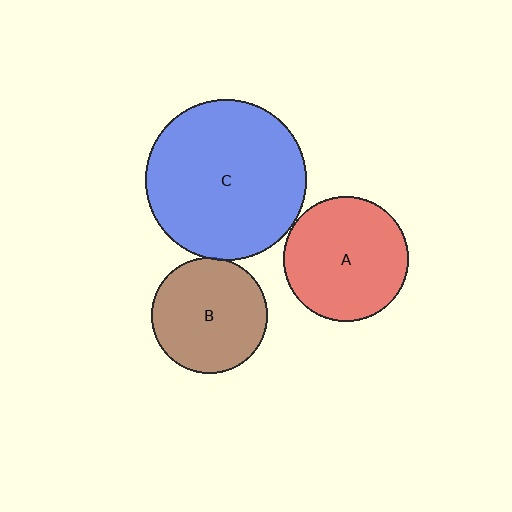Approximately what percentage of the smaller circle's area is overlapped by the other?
Approximately 5%.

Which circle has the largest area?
Circle C (blue).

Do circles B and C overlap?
Yes.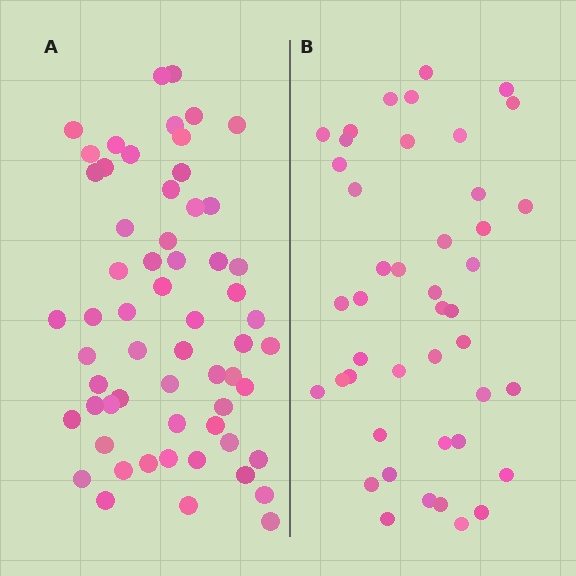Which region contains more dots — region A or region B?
Region A (the left region) has more dots.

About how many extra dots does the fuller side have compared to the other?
Region A has approximately 15 more dots than region B.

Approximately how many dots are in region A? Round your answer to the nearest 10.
About 60 dots.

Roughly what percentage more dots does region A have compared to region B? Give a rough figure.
About 35% more.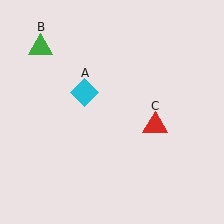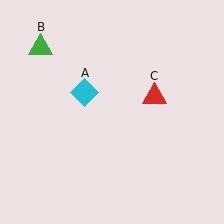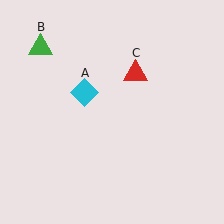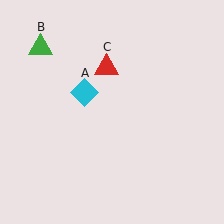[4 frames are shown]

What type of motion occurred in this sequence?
The red triangle (object C) rotated counterclockwise around the center of the scene.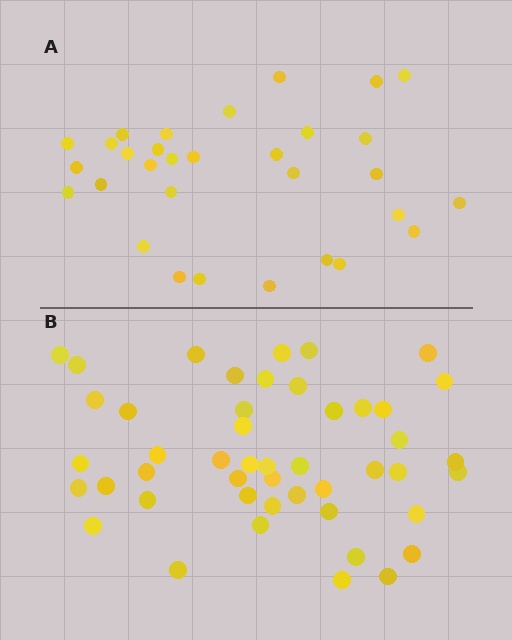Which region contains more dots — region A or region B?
Region B (the bottom region) has more dots.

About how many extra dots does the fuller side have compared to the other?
Region B has approximately 15 more dots than region A.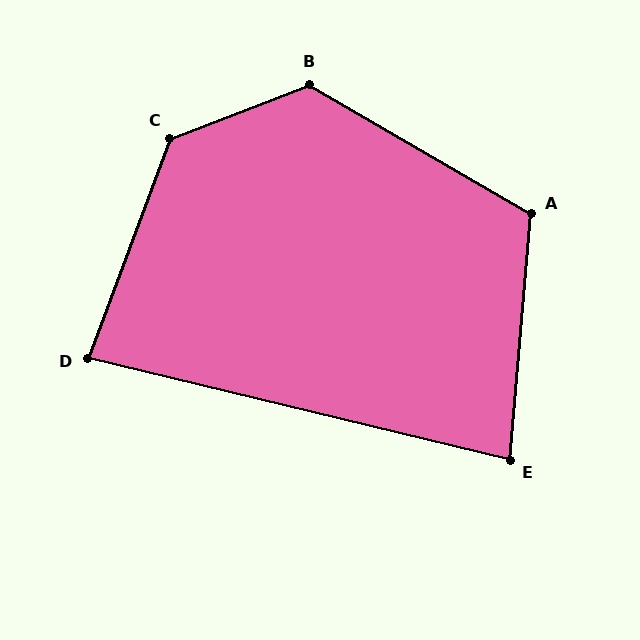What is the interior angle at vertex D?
Approximately 83 degrees (acute).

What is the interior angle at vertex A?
Approximately 116 degrees (obtuse).